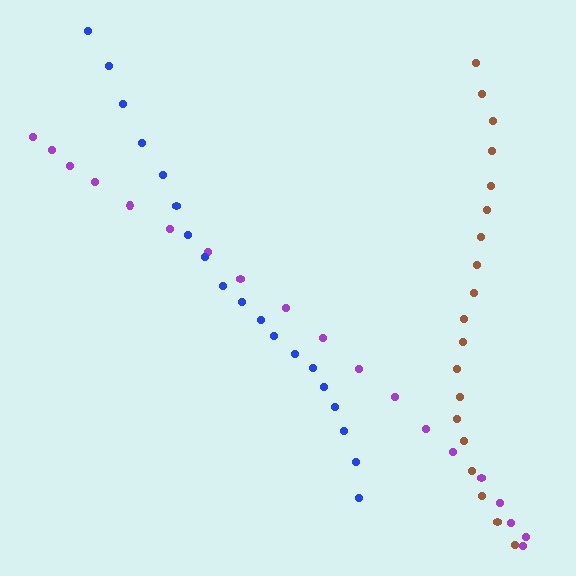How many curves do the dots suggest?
There are 3 distinct paths.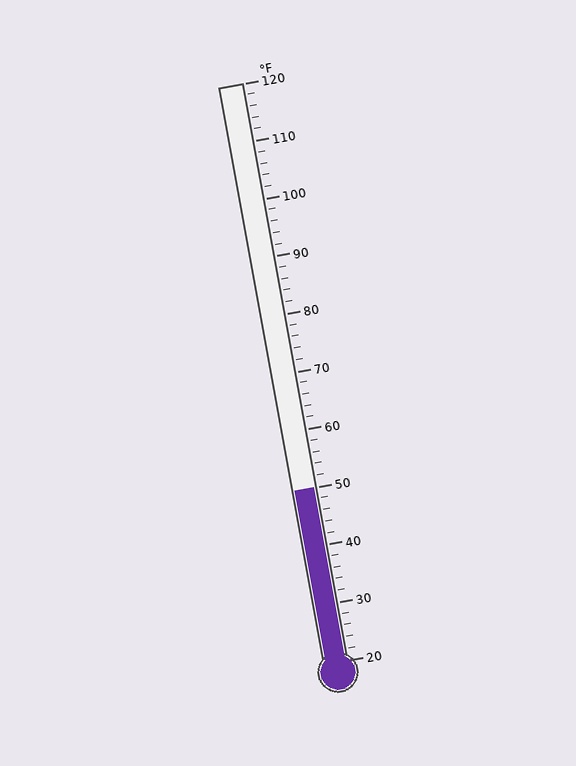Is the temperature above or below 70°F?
The temperature is below 70°F.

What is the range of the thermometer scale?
The thermometer scale ranges from 20°F to 120°F.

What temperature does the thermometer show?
The thermometer shows approximately 50°F.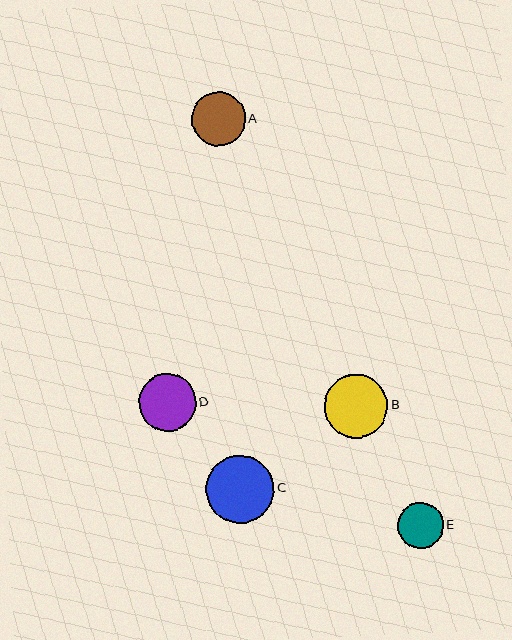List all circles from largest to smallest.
From largest to smallest: C, B, D, A, E.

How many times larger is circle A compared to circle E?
Circle A is approximately 1.2 times the size of circle E.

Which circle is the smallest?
Circle E is the smallest with a size of approximately 45 pixels.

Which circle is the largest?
Circle C is the largest with a size of approximately 68 pixels.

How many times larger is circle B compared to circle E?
Circle B is approximately 1.4 times the size of circle E.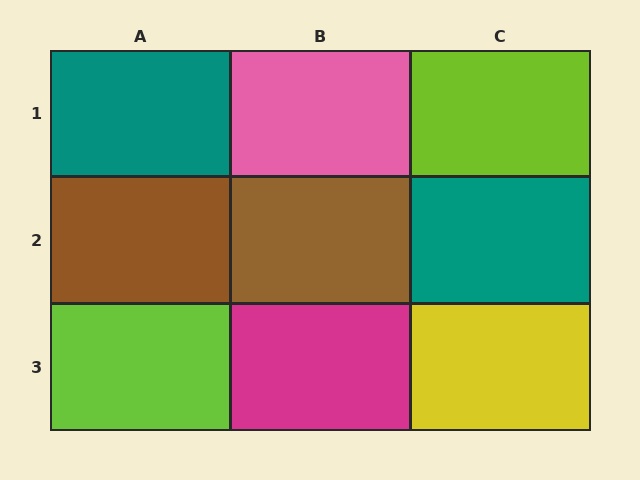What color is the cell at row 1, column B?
Pink.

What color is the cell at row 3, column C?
Yellow.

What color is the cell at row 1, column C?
Lime.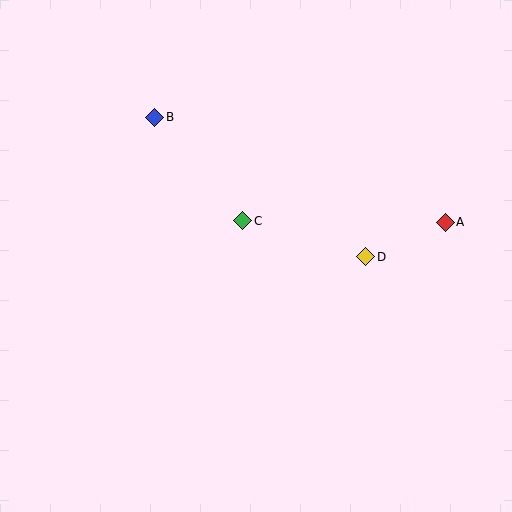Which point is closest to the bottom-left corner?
Point C is closest to the bottom-left corner.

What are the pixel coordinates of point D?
Point D is at (366, 257).